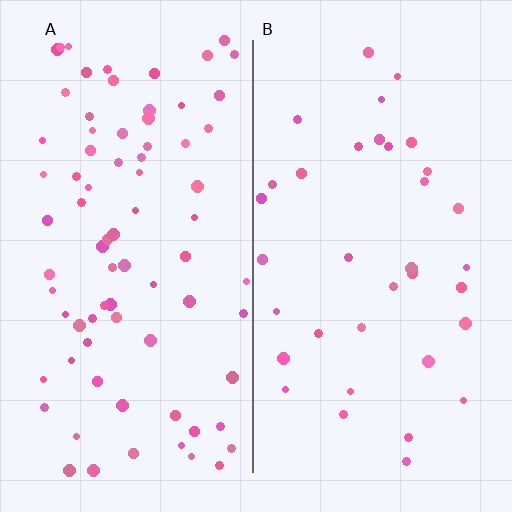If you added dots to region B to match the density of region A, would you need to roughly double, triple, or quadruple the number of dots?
Approximately double.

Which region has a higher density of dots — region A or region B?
A (the left).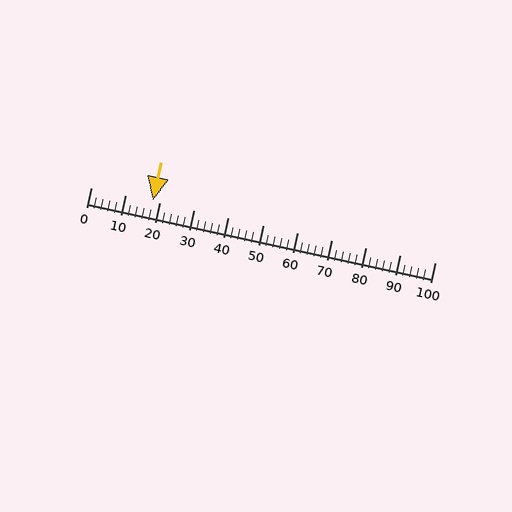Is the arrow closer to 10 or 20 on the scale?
The arrow is closer to 20.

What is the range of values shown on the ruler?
The ruler shows values from 0 to 100.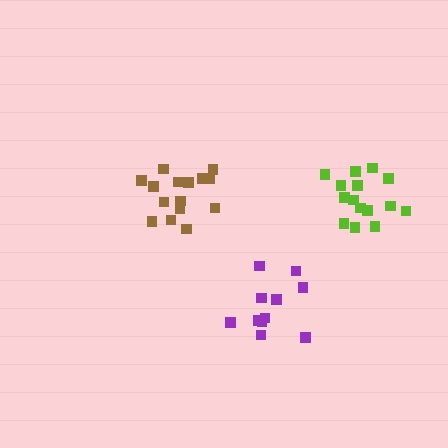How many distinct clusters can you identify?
There are 3 distinct clusters.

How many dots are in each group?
Group 1: 15 dots, Group 2: 15 dots, Group 3: 11 dots (41 total).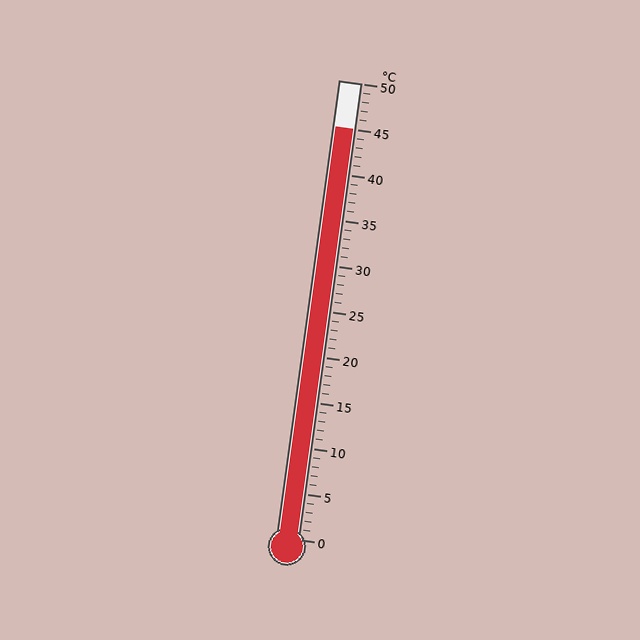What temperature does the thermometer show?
The thermometer shows approximately 45°C.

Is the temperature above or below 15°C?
The temperature is above 15°C.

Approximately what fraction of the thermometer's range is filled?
The thermometer is filled to approximately 90% of its range.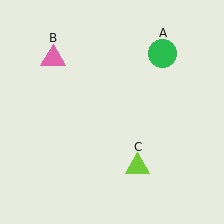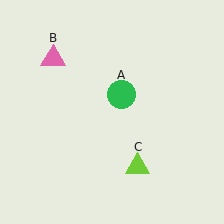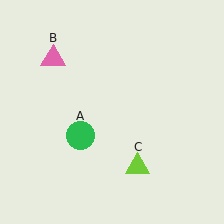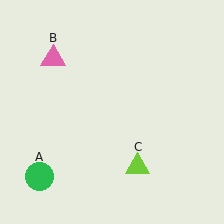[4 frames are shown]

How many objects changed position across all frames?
1 object changed position: green circle (object A).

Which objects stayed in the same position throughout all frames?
Pink triangle (object B) and lime triangle (object C) remained stationary.